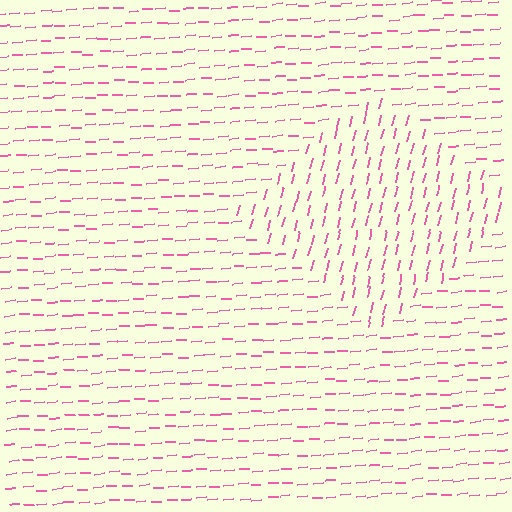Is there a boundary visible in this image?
Yes, there is a texture boundary formed by a change in line orientation.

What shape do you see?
I see a diamond.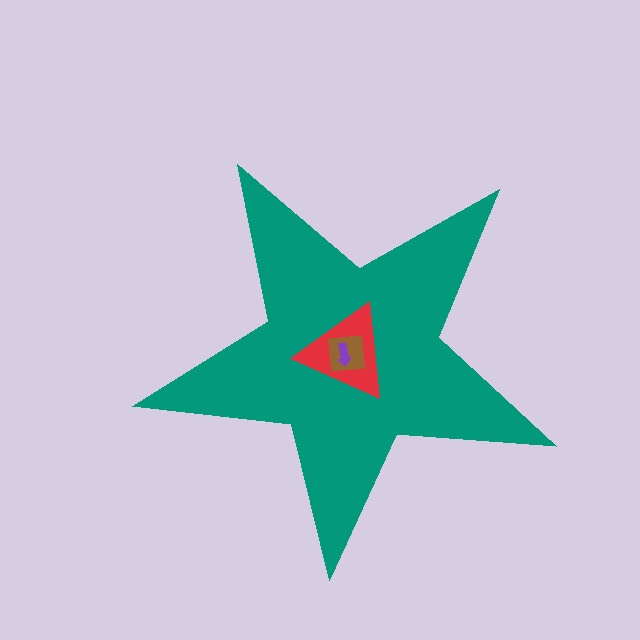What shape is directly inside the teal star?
The red triangle.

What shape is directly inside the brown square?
The purple arrow.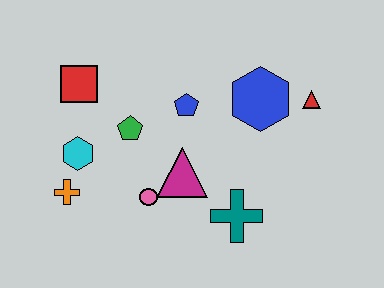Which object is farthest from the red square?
The red triangle is farthest from the red square.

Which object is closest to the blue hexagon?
The red triangle is closest to the blue hexagon.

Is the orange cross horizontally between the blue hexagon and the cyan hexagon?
No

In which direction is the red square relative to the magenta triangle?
The red square is to the left of the magenta triangle.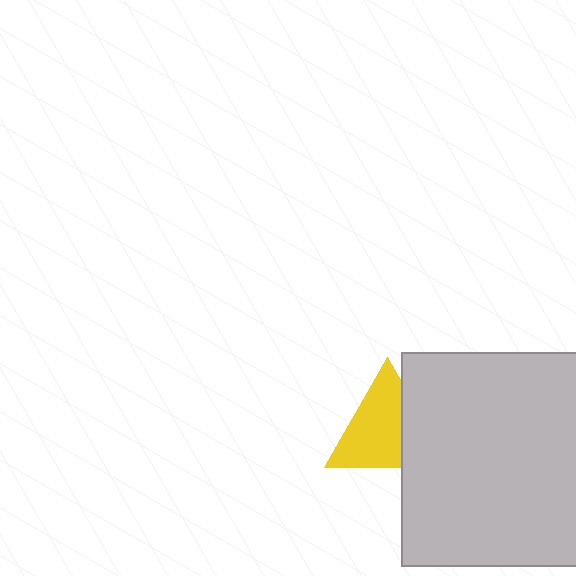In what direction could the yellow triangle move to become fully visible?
The yellow triangle could move left. That would shift it out from behind the light gray rectangle entirely.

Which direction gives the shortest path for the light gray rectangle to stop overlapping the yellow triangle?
Moving right gives the shortest separation.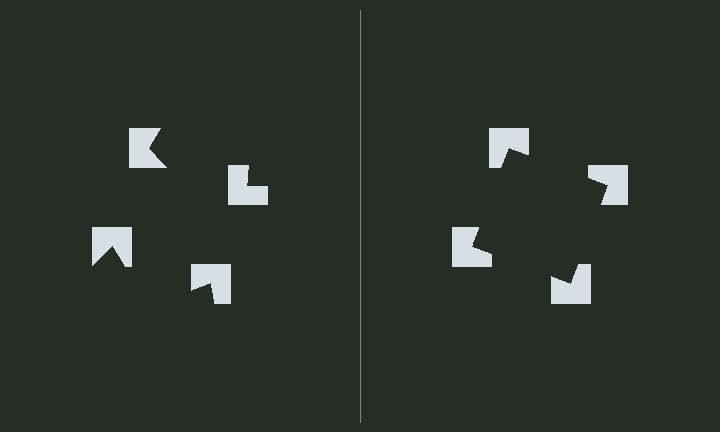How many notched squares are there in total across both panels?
8 — 4 on each side.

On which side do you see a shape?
An illusory square appears on the right side. On the left side the wedge cuts are rotated, so no coherent shape forms.